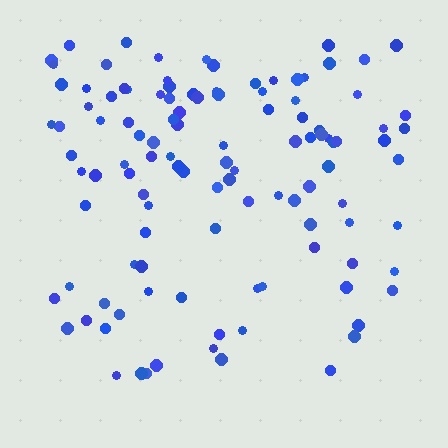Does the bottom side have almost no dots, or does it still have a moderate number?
Still a moderate number, just noticeably fewer than the top.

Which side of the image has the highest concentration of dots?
The top.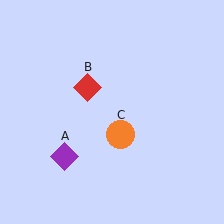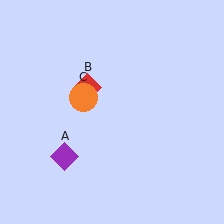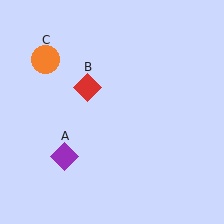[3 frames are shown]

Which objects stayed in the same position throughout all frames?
Purple diamond (object A) and red diamond (object B) remained stationary.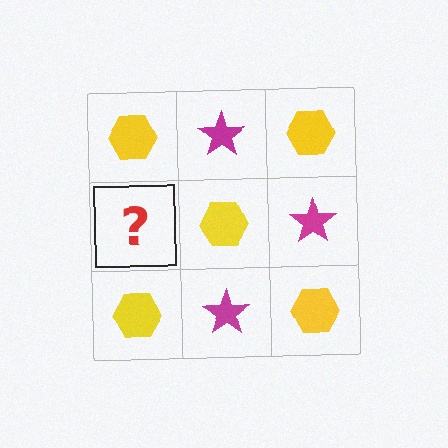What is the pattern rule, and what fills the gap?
The rule is that it alternates yellow hexagon and magenta star in a checkerboard pattern. The gap should be filled with a magenta star.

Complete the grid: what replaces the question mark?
The question mark should be replaced with a magenta star.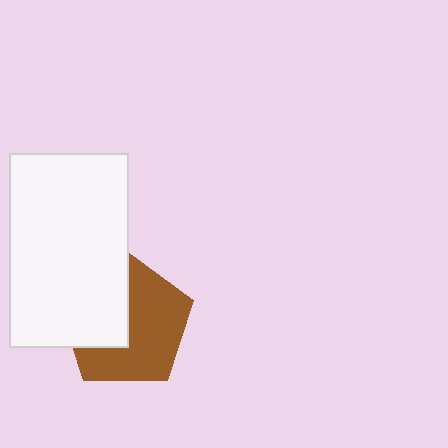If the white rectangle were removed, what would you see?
You would see the complete brown pentagon.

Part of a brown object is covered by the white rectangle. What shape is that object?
It is a pentagon.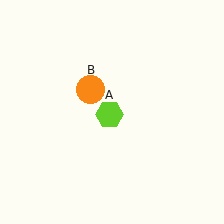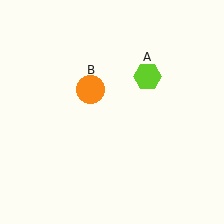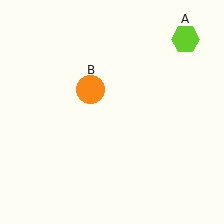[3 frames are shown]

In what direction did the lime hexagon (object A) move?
The lime hexagon (object A) moved up and to the right.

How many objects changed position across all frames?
1 object changed position: lime hexagon (object A).